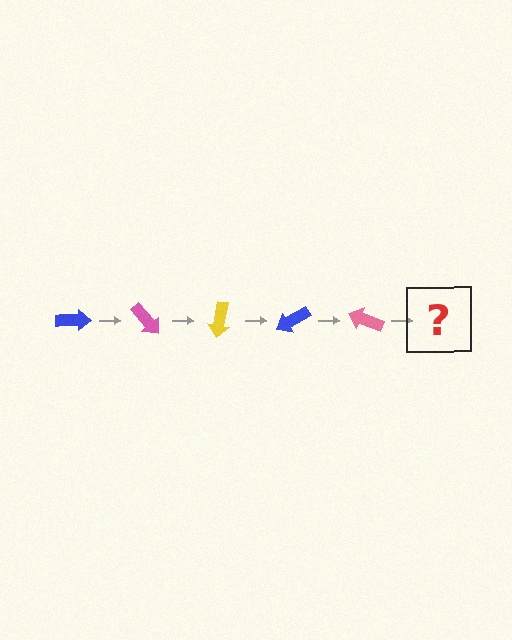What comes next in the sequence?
The next element should be a yellow arrow, rotated 250 degrees from the start.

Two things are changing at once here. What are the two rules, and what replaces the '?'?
The two rules are that it rotates 50 degrees each step and the color cycles through blue, pink, and yellow. The '?' should be a yellow arrow, rotated 250 degrees from the start.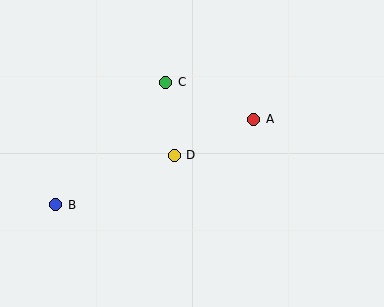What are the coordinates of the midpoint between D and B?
The midpoint between D and B is at (115, 180).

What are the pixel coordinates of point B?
Point B is at (56, 205).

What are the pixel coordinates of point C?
Point C is at (166, 82).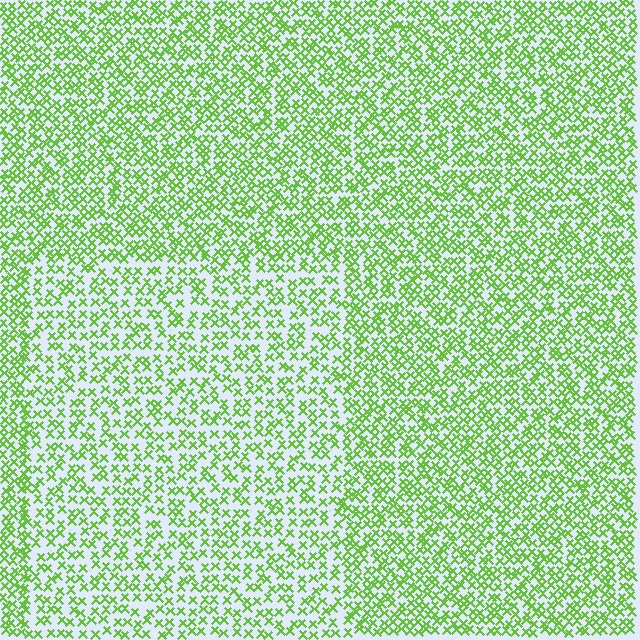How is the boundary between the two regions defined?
The boundary is defined by a change in element density (approximately 1.6x ratio). All elements are the same color, size, and shape.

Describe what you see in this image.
The image contains small lime elements arranged at two different densities. A rectangle-shaped region is visible where the elements are less densely packed than the surrounding area.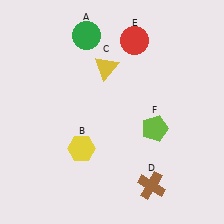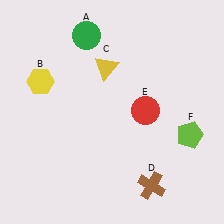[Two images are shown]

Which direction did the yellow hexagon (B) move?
The yellow hexagon (B) moved up.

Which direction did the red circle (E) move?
The red circle (E) moved down.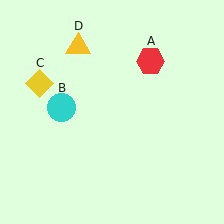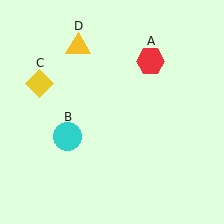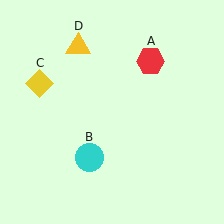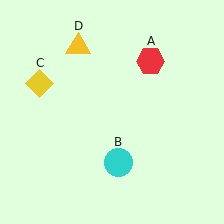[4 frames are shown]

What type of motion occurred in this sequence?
The cyan circle (object B) rotated counterclockwise around the center of the scene.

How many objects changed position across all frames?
1 object changed position: cyan circle (object B).